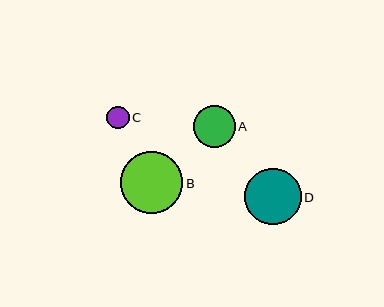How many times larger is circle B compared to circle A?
Circle B is approximately 1.5 times the size of circle A.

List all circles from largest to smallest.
From largest to smallest: B, D, A, C.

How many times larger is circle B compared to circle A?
Circle B is approximately 1.5 times the size of circle A.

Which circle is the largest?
Circle B is the largest with a size of approximately 62 pixels.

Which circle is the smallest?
Circle C is the smallest with a size of approximately 22 pixels.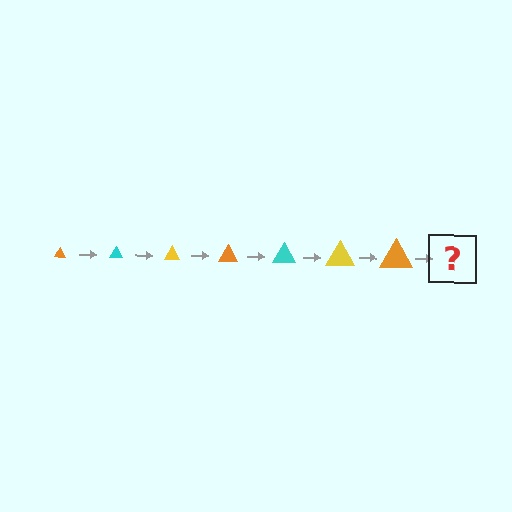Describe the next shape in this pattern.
It should be a cyan triangle, larger than the previous one.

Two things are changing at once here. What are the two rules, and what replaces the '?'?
The two rules are that the triangle grows larger each step and the color cycles through orange, cyan, and yellow. The '?' should be a cyan triangle, larger than the previous one.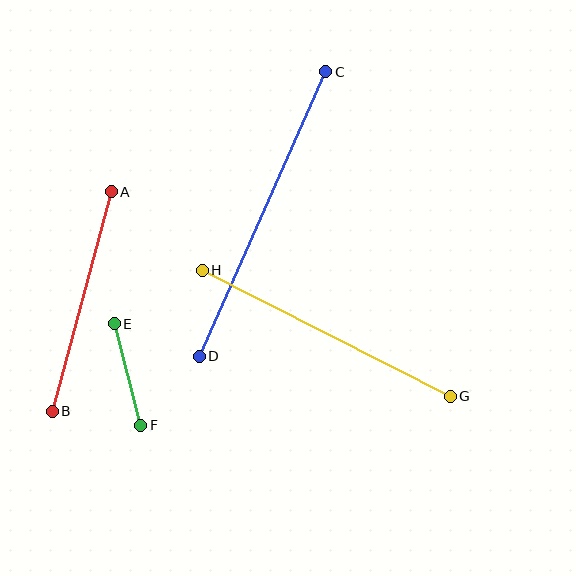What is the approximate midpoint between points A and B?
The midpoint is at approximately (82, 301) pixels.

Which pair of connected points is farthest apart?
Points C and D are farthest apart.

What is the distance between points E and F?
The distance is approximately 105 pixels.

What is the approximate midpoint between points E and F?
The midpoint is at approximately (128, 374) pixels.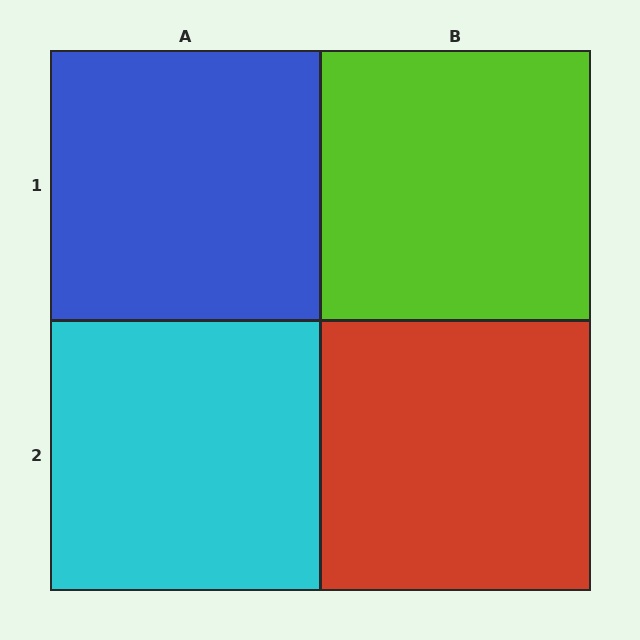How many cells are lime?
1 cell is lime.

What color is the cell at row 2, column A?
Cyan.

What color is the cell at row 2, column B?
Red.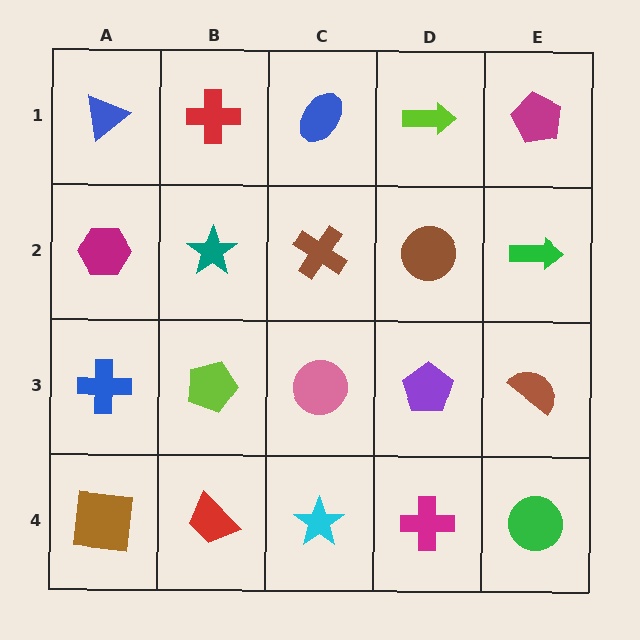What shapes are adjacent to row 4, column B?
A lime pentagon (row 3, column B), a brown square (row 4, column A), a cyan star (row 4, column C).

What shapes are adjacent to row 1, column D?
A brown circle (row 2, column D), a blue ellipse (row 1, column C), a magenta pentagon (row 1, column E).